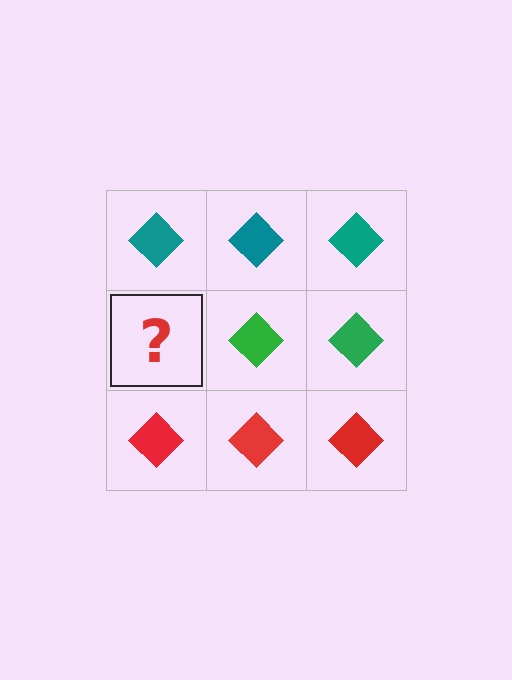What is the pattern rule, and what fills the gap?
The rule is that each row has a consistent color. The gap should be filled with a green diamond.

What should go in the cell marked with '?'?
The missing cell should contain a green diamond.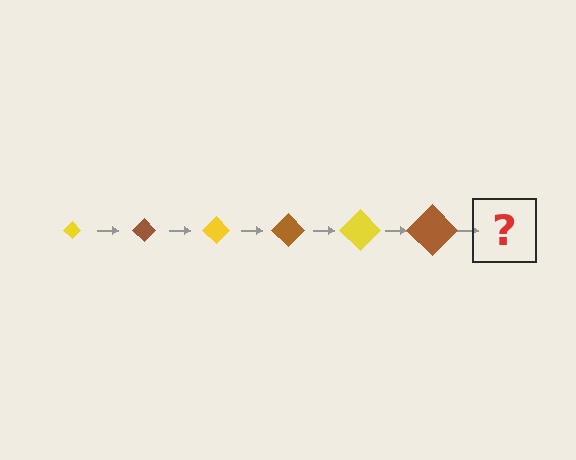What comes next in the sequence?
The next element should be a yellow diamond, larger than the previous one.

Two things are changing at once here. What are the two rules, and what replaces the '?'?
The two rules are that the diamond grows larger each step and the color cycles through yellow and brown. The '?' should be a yellow diamond, larger than the previous one.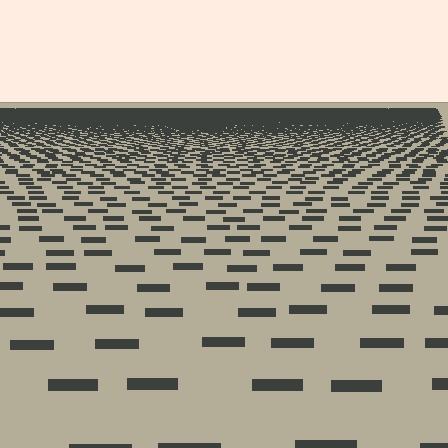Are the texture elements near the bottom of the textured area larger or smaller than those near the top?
Larger. Near the bottom, elements are closer to the viewer and appear at a bigger on-screen size.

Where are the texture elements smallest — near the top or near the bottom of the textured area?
Near the top.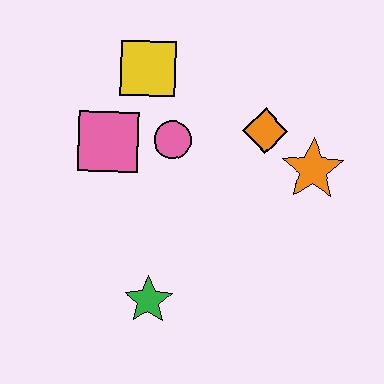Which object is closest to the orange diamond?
The orange star is closest to the orange diamond.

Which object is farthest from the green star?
The yellow square is farthest from the green star.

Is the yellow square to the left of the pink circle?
Yes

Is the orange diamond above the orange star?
Yes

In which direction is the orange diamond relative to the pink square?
The orange diamond is to the right of the pink square.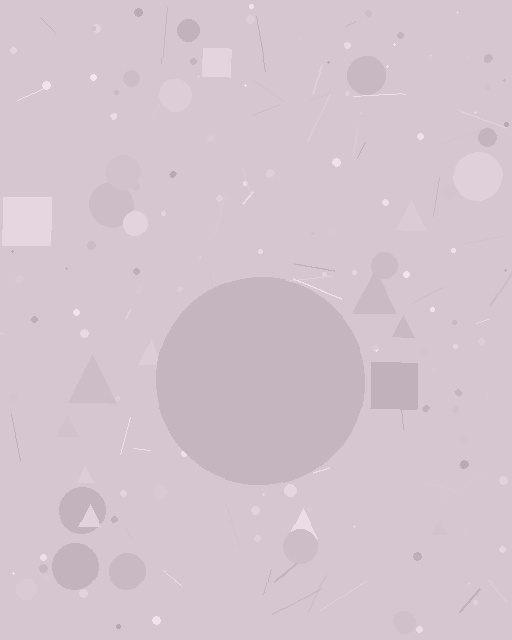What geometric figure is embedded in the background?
A circle is embedded in the background.